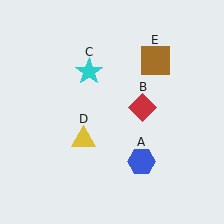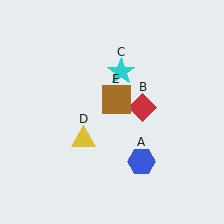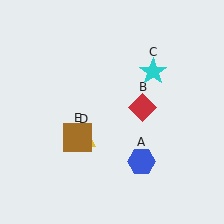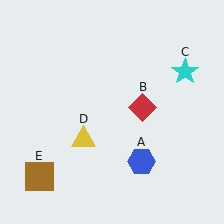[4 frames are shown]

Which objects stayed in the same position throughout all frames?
Blue hexagon (object A) and red diamond (object B) and yellow triangle (object D) remained stationary.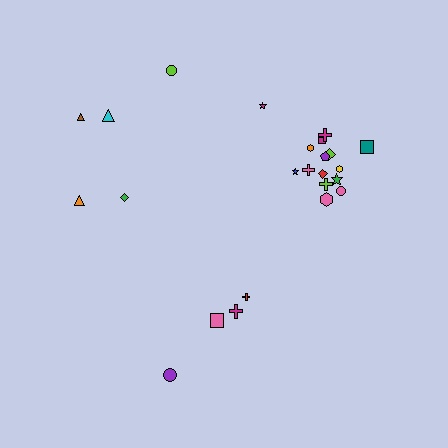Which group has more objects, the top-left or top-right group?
The top-right group.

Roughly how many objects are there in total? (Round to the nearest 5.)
Roughly 25 objects in total.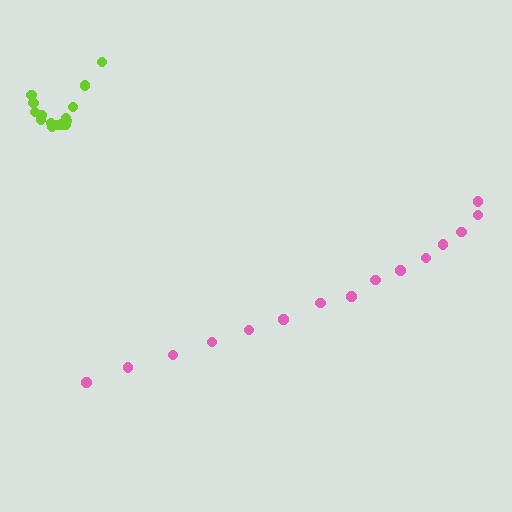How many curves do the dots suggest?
There are 2 distinct paths.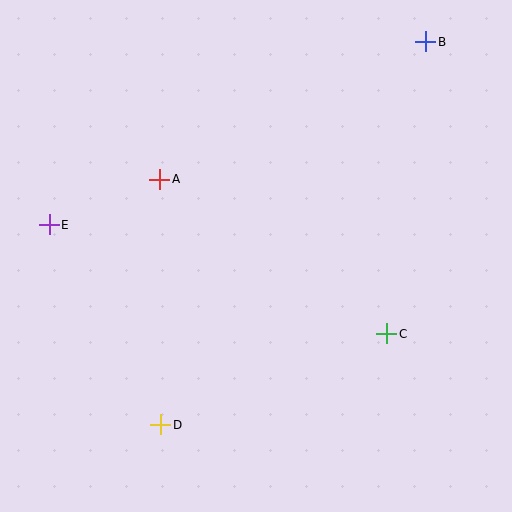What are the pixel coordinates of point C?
Point C is at (387, 334).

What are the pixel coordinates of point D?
Point D is at (161, 425).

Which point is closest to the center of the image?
Point A at (160, 179) is closest to the center.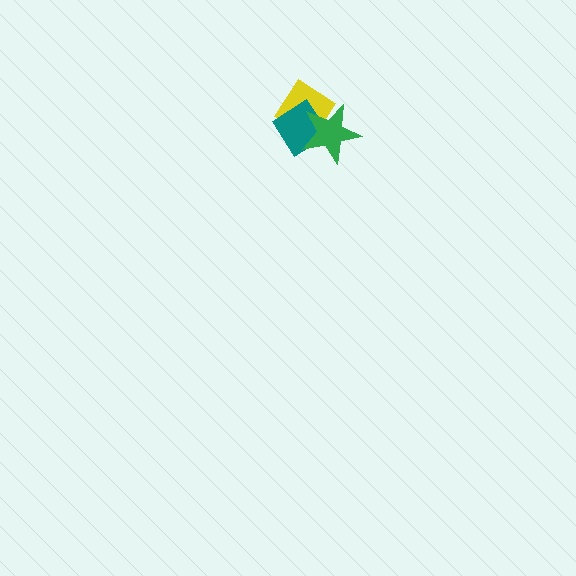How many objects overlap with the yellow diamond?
2 objects overlap with the yellow diamond.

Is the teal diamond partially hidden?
Yes, it is partially covered by another shape.